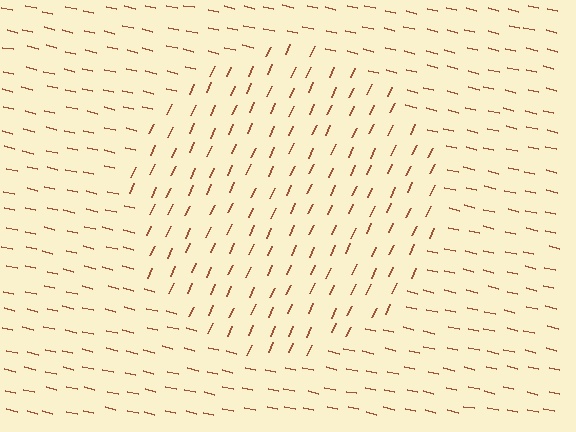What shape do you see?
I see a circle.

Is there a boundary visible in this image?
Yes, there is a texture boundary formed by a change in line orientation.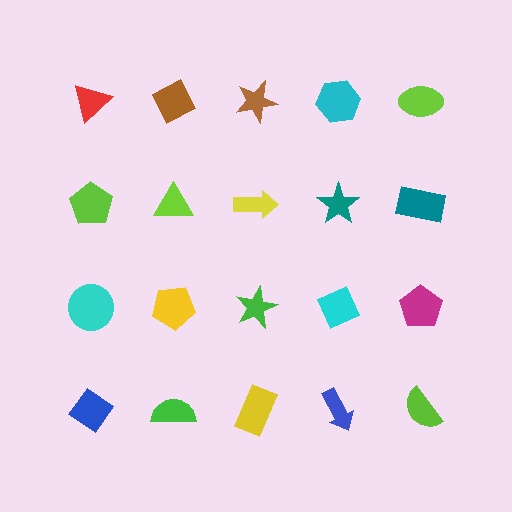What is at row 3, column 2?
A yellow pentagon.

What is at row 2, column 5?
A teal rectangle.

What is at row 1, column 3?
A brown star.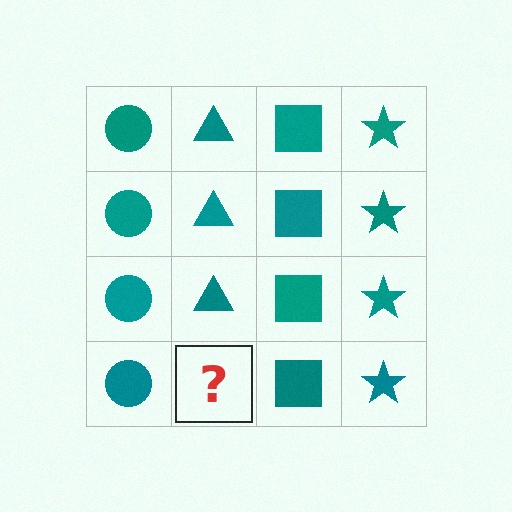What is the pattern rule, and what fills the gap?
The rule is that each column has a consistent shape. The gap should be filled with a teal triangle.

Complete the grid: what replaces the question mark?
The question mark should be replaced with a teal triangle.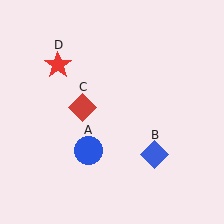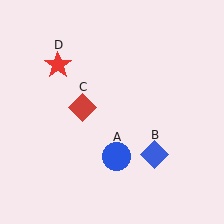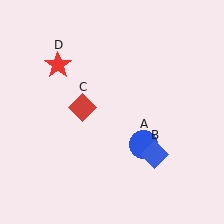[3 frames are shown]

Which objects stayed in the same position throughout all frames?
Blue diamond (object B) and red diamond (object C) and red star (object D) remained stationary.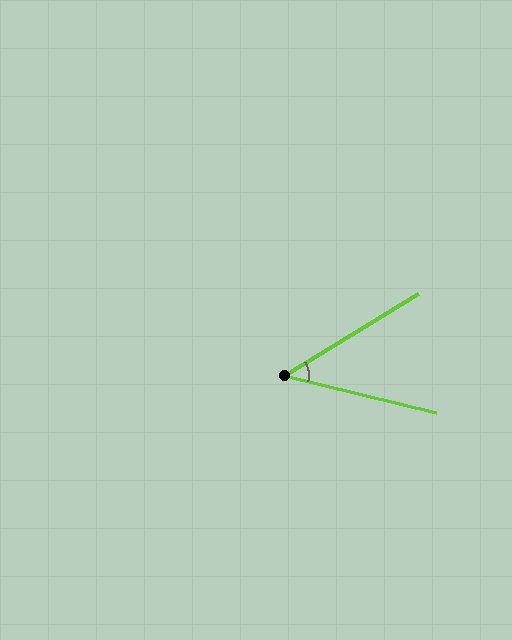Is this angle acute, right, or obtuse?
It is acute.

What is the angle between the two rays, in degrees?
Approximately 45 degrees.